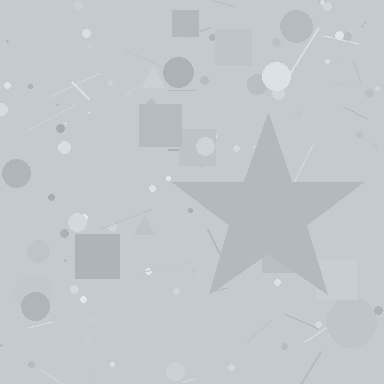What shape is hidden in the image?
A star is hidden in the image.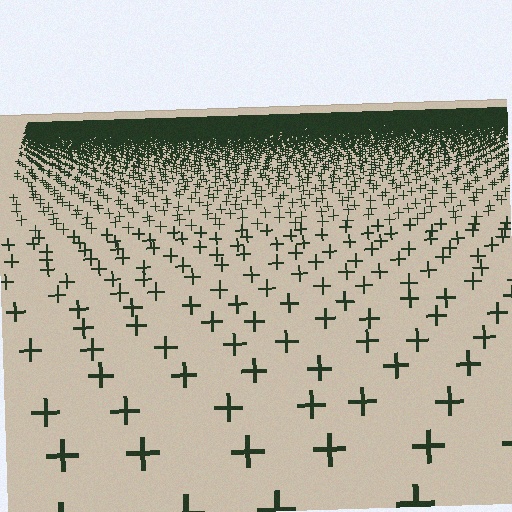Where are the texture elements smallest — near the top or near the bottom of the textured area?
Near the top.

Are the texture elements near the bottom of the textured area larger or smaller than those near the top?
Larger. Near the bottom, elements are closer to the viewer and appear at a bigger on-screen size.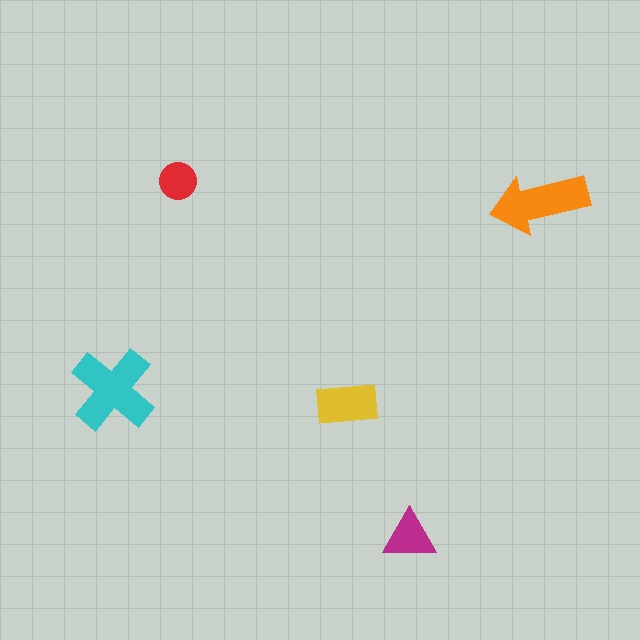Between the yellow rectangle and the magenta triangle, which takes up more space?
The yellow rectangle.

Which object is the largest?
The cyan cross.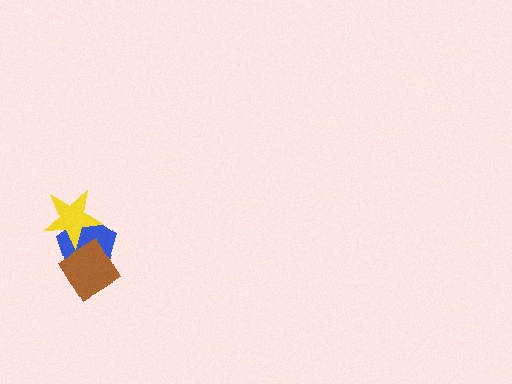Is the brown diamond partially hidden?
No, no other shape covers it.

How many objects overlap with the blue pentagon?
2 objects overlap with the blue pentagon.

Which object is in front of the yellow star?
The brown diamond is in front of the yellow star.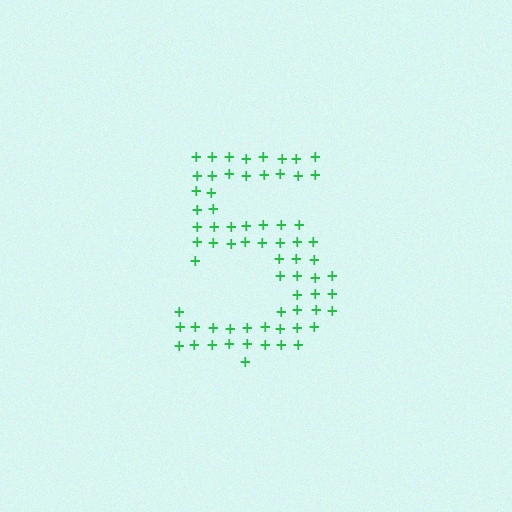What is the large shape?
The large shape is the digit 5.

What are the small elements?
The small elements are plus signs.